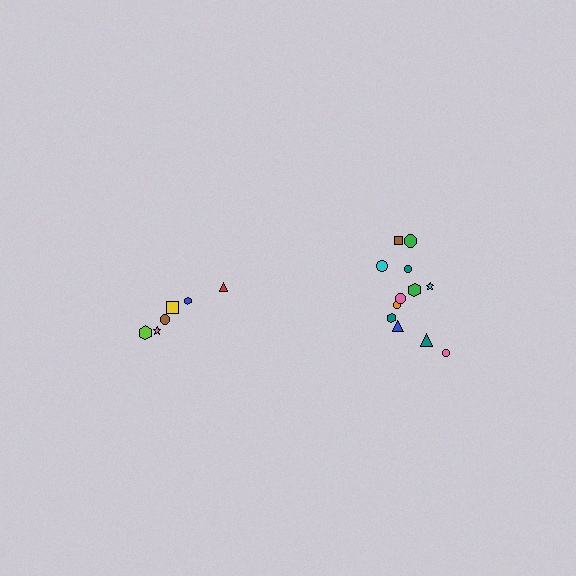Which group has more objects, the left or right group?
The right group.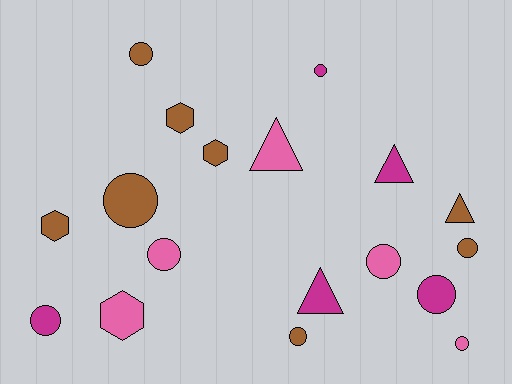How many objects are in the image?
There are 18 objects.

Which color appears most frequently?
Brown, with 8 objects.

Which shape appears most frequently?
Circle, with 10 objects.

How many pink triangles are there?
There is 1 pink triangle.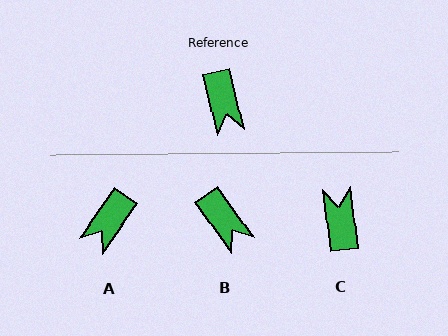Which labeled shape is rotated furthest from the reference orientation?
C, about 172 degrees away.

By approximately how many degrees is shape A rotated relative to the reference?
Approximately 48 degrees clockwise.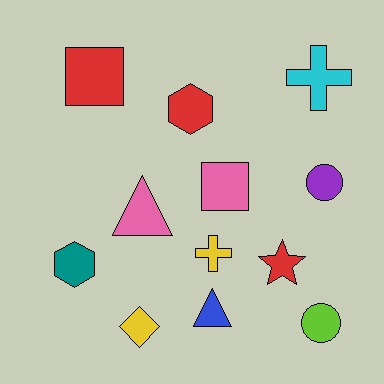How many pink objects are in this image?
There are 2 pink objects.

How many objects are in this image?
There are 12 objects.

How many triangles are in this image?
There are 2 triangles.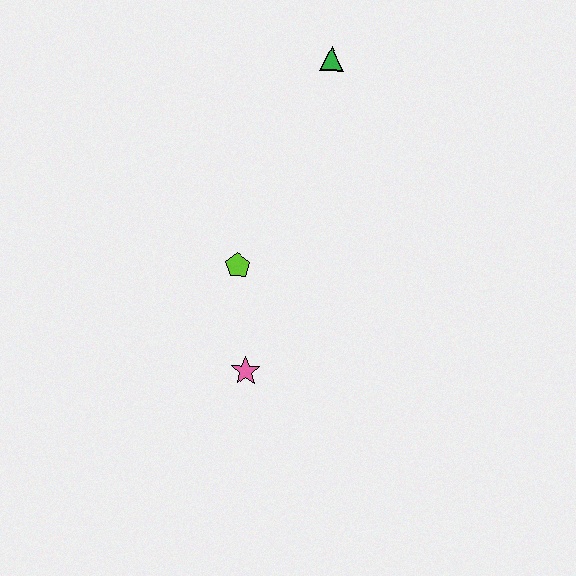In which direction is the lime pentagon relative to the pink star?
The lime pentagon is above the pink star.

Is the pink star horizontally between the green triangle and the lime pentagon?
Yes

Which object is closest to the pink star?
The lime pentagon is closest to the pink star.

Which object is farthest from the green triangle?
The pink star is farthest from the green triangle.